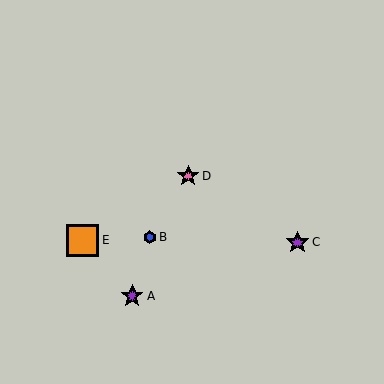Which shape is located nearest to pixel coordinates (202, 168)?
The pink star (labeled D) at (188, 176) is nearest to that location.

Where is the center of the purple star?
The center of the purple star is at (132, 296).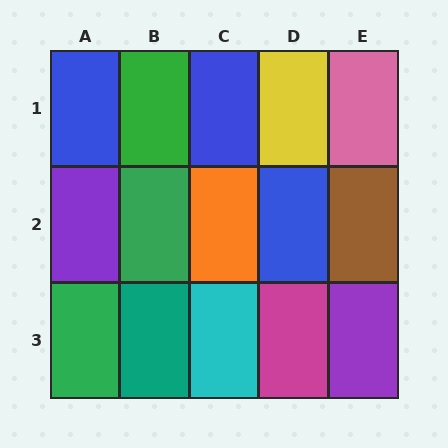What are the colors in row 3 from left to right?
Green, teal, cyan, magenta, purple.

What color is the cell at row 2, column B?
Green.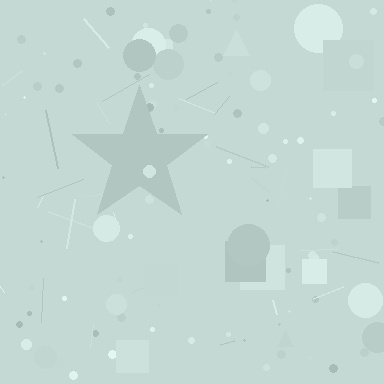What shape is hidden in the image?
A star is hidden in the image.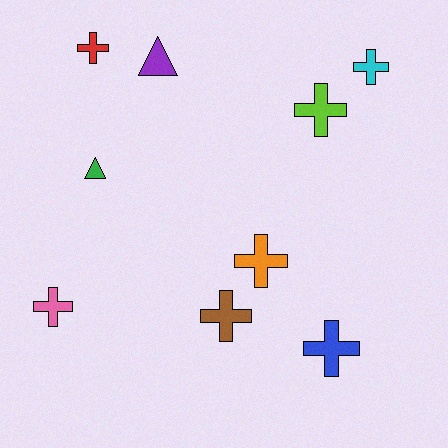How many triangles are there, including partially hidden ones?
There are 2 triangles.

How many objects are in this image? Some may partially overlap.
There are 9 objects.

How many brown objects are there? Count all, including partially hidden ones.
There is 1 brown object.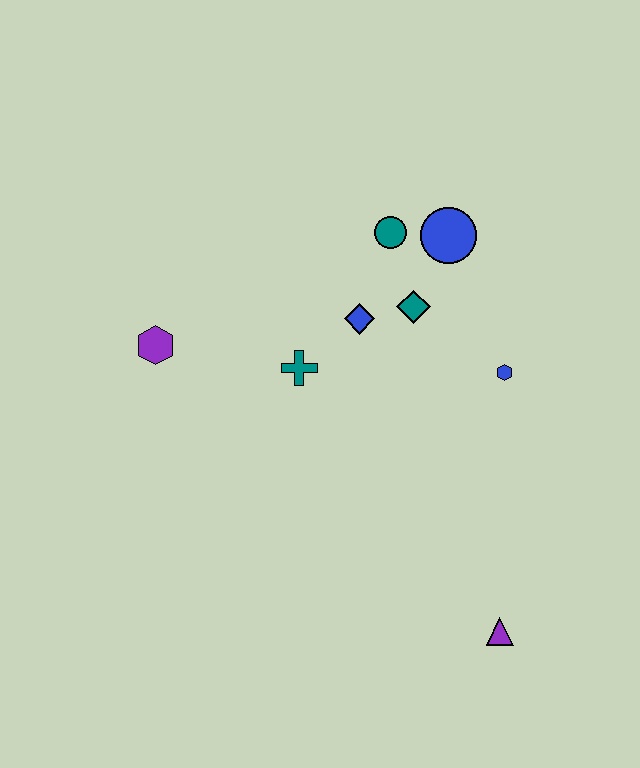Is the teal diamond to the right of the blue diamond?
Yes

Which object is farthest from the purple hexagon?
The purple triangle is farthest from the purple hexagon.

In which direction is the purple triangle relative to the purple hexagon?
The purple triangle is to the right of the purple hexagon.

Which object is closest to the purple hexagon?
The teal cross is closest to the purple hexagon.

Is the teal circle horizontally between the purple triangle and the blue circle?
No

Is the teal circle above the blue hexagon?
Yes